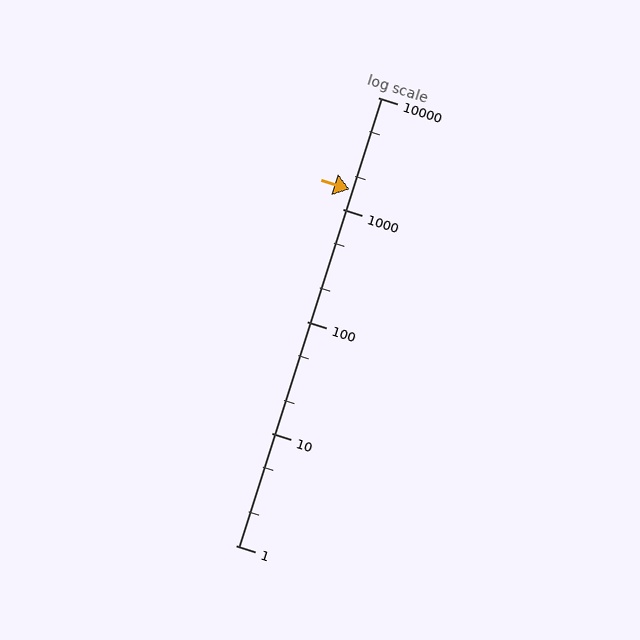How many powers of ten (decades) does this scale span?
The scale spans 4 decades, from 1 to 10000.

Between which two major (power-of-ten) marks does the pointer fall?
The pointer is between 1000 and 10000.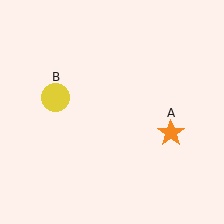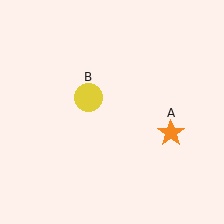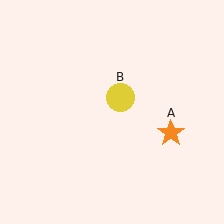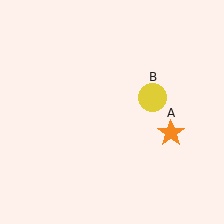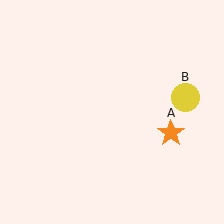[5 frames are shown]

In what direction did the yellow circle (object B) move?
The yellow circle (object B) moved right.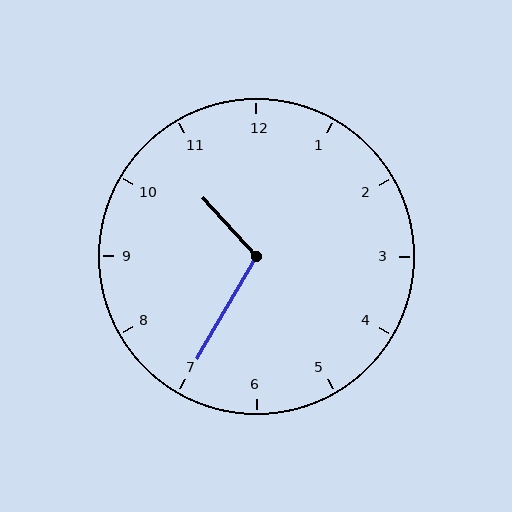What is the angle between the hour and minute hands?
Approximately 108 degrees.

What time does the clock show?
10:35.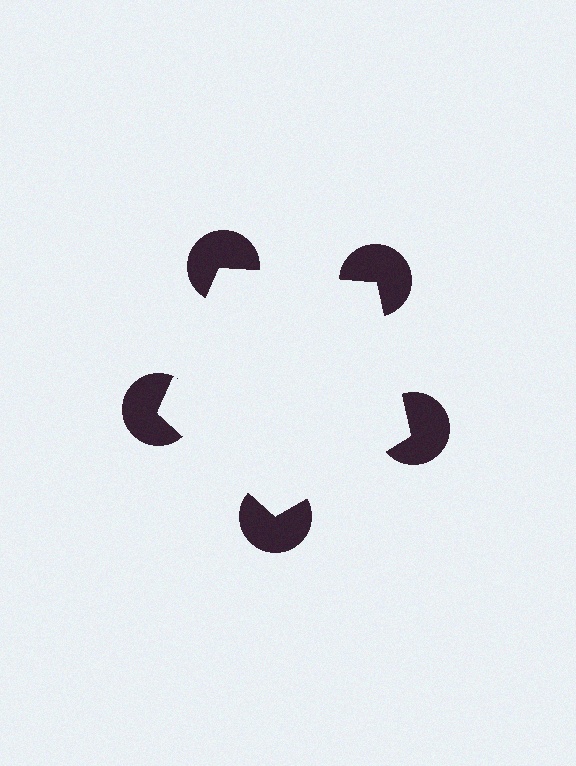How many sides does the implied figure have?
5 sides.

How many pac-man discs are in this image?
There are 5 — one at each vertex of the illusory pentagon.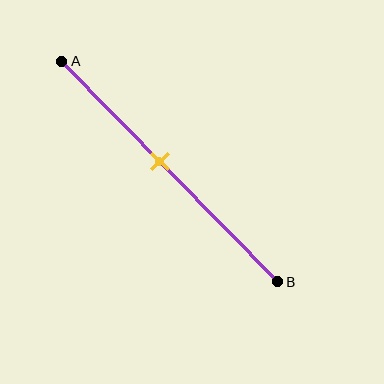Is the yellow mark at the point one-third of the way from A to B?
No, the mark is at about 45% from A, not at the 33% one-third point.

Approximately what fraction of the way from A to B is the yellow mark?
The yellow mark is approximately 45% of the way from A to B.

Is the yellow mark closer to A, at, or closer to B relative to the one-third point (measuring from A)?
The yellow mark is closer to point B than the one-third point of segment AB.